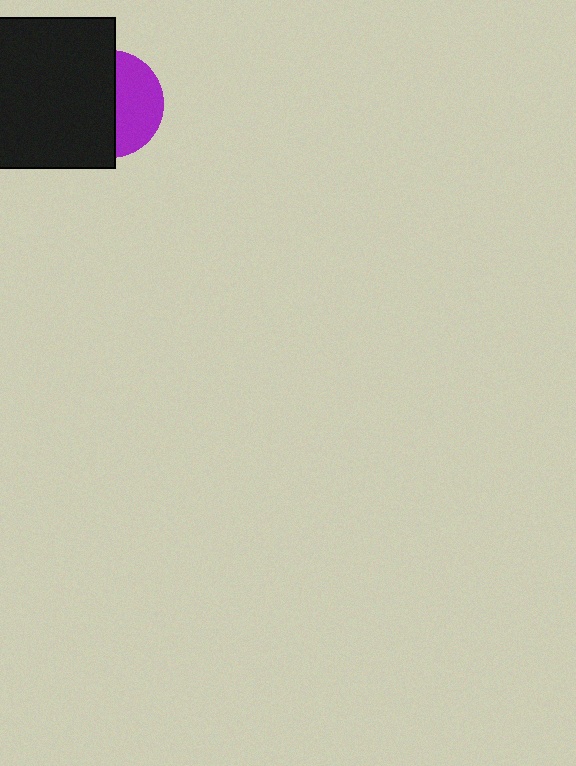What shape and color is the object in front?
The object in front is a black rectangle.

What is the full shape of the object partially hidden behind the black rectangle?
The partially hidden object is a purple circle.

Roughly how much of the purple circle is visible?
A small part of it is visible (roughly 43%).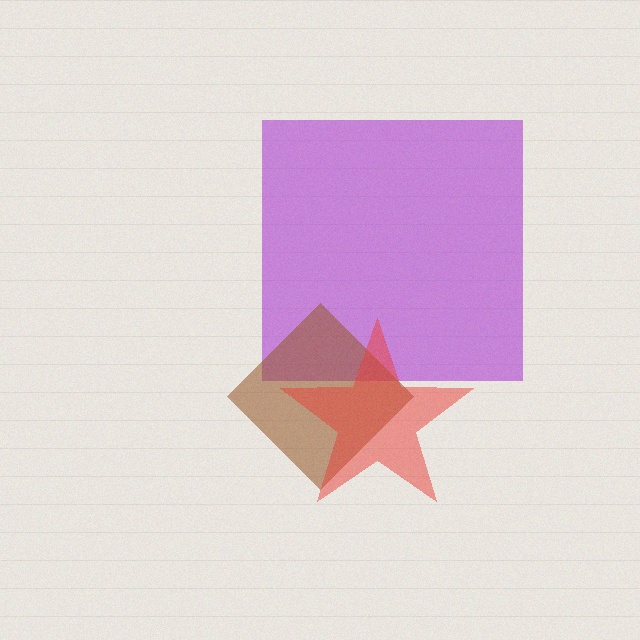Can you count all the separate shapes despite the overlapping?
Yes, there are 3 separate shapes.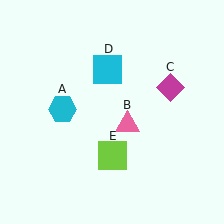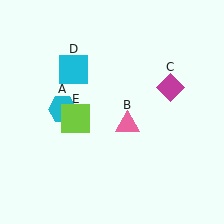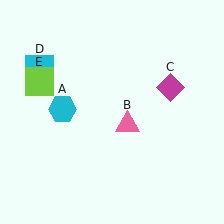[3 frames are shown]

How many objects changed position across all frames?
2 objects changed position: cyan square (object D), lime square (object E).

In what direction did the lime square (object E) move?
The lime square (object E) moved up and to the left.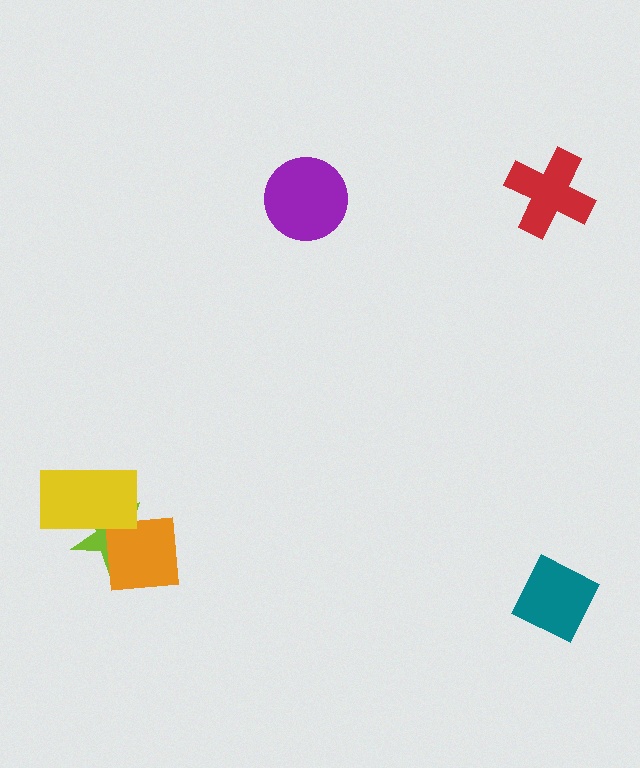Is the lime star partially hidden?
Yes, it is partially covered by another shape.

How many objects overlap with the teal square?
0 objects overlap with the teal square.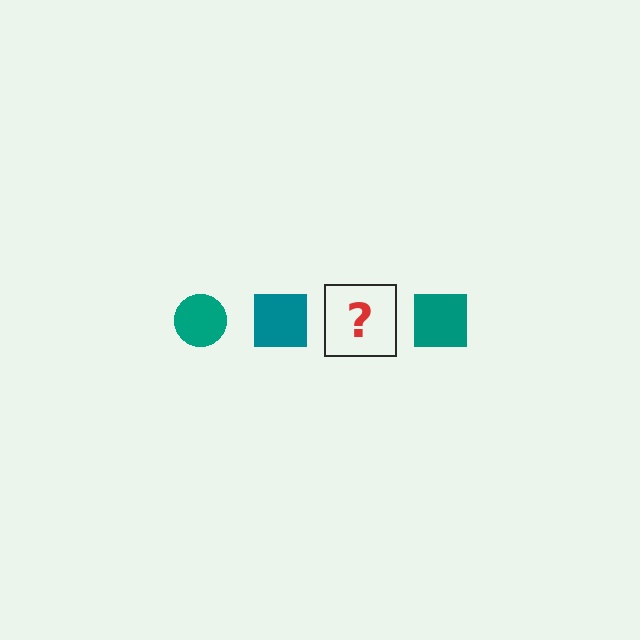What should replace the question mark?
The question mark should be replaced with a teal circle.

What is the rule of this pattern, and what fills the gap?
The rule is that the pattern cycles through circle, square shapes in teal. The gap should be filled with a teal circle.